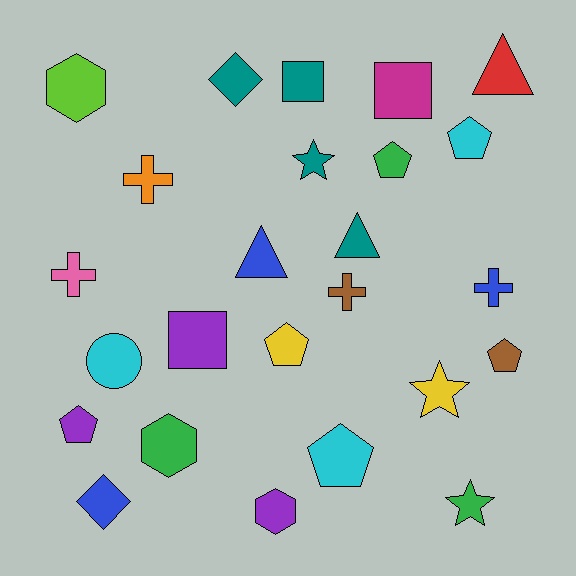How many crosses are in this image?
There are 4 crosses.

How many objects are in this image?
There are 25 objects.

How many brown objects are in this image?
There are 2 brown objects.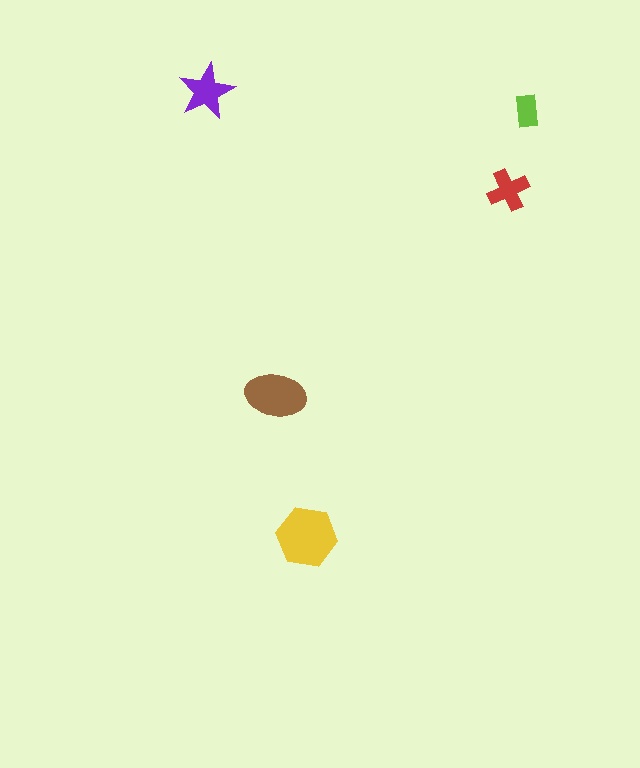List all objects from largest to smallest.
The yellow hexagon, the brown ellipse, the purple star, the red cross, the lime rectangle.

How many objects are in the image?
There are 5 objects in the image.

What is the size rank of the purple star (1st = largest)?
3rd.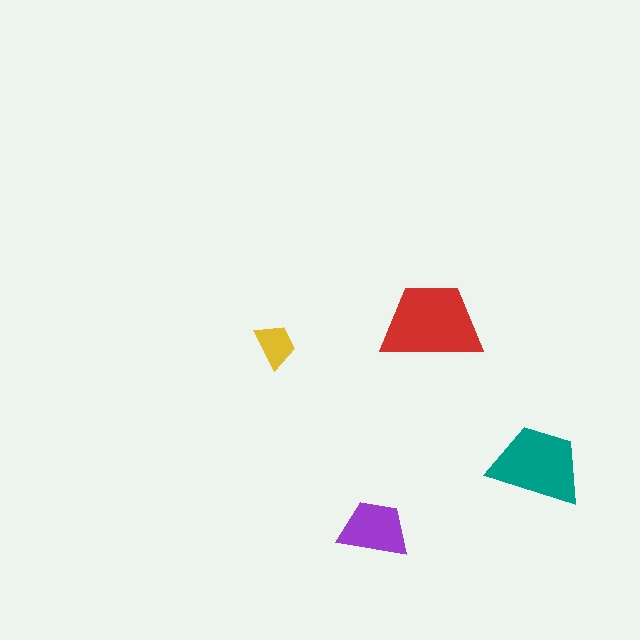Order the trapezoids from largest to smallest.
the red one, the teal one, the purple one, the yellow one.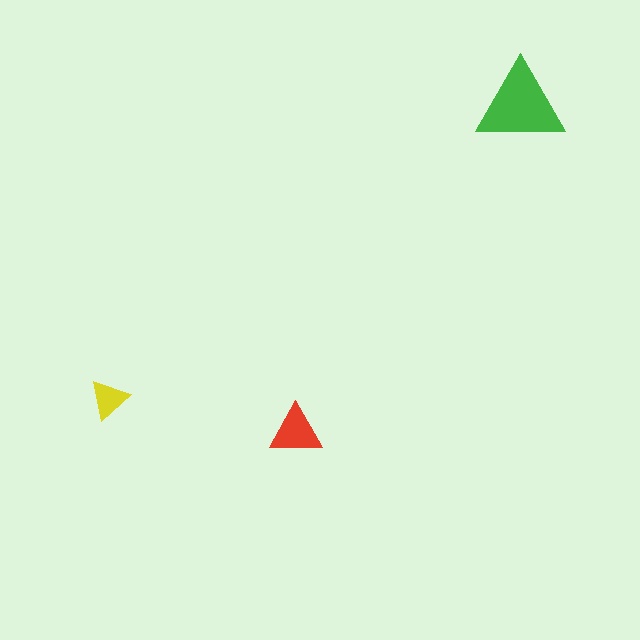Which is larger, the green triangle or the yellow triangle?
The green one.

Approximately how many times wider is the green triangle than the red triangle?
About 1.5 times wider.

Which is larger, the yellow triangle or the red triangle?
The red one.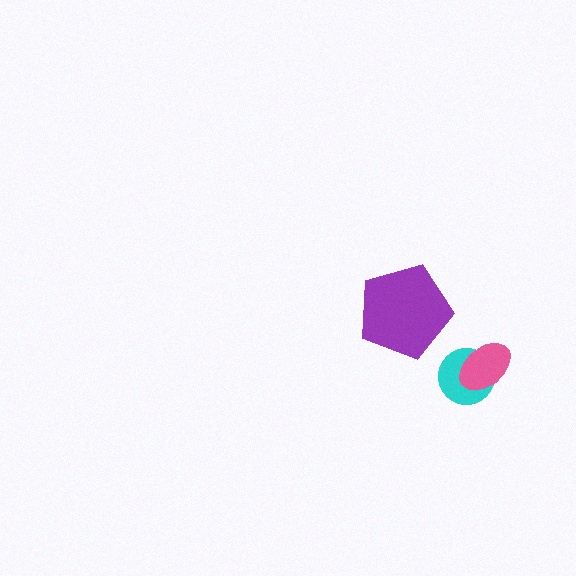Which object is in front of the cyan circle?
The pink ellipse is in front of the cyan circle.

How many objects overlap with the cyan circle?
1 object overlaps with the cyan circle.